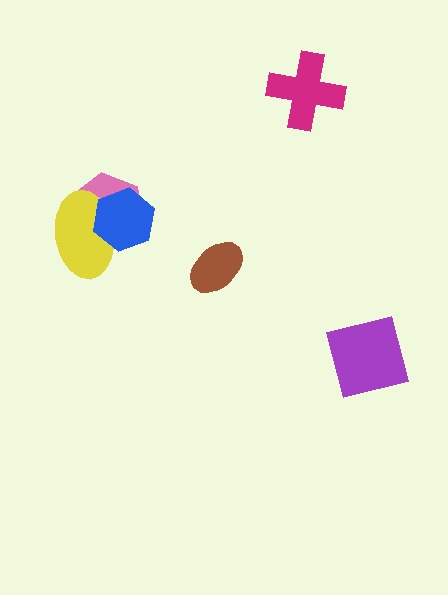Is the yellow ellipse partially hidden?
Yes, it is partially covered by another shape.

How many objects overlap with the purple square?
0 objects overlap with the purple square.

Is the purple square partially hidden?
No, no other shape covers it.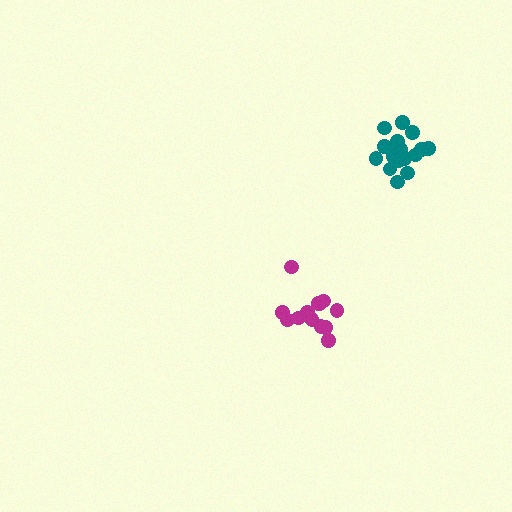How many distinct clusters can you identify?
There are 2 distinct clusters.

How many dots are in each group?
Group 1: 17 dots, Group 2: 14 dots (31 total).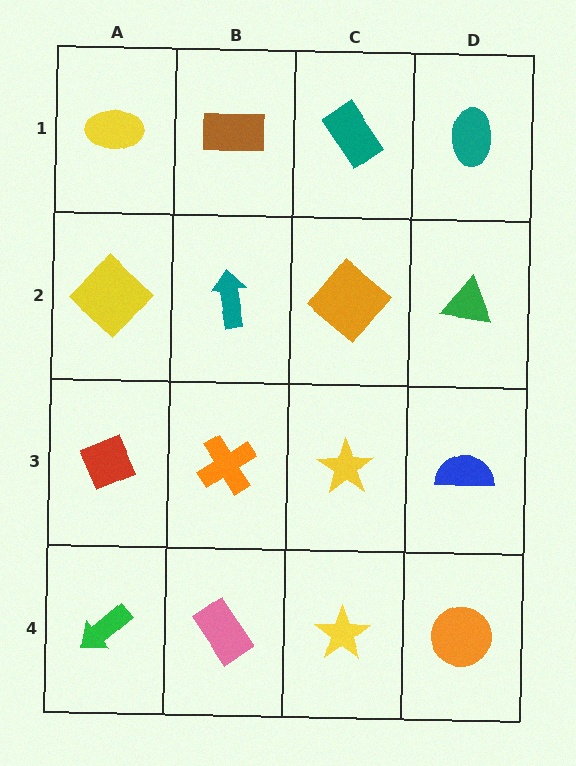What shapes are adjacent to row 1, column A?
A yellow diamond (row 2, column A), a brown rectangle (row 1, column B).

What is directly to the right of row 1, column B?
A teal rectangle.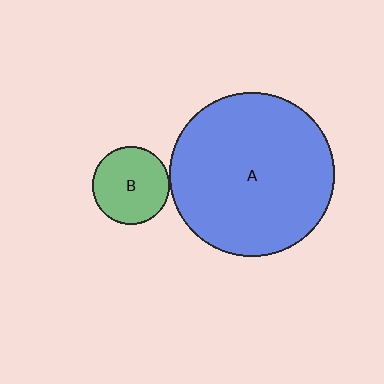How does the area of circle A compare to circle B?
Approximately 4.5 times.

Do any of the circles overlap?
No, none of the circles overlap.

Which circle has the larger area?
Circle A (blue).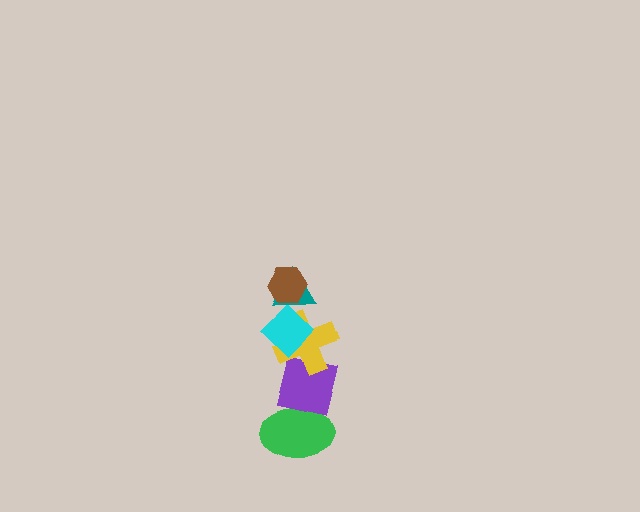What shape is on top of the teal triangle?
The brown hexagon is on top of the teal triangle.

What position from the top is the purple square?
The purple square is 5th from the top.